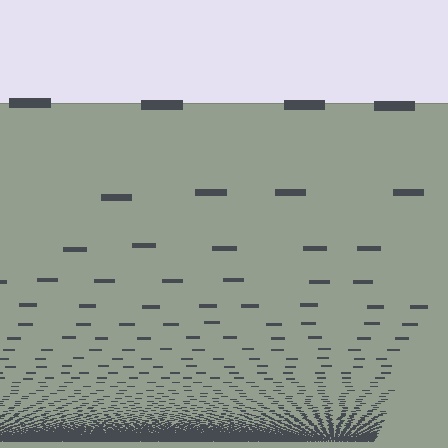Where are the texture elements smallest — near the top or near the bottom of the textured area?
Near the bottom.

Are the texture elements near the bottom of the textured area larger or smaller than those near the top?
Smaller. The gradient is inverted — elements near the bottom are smaller and denser.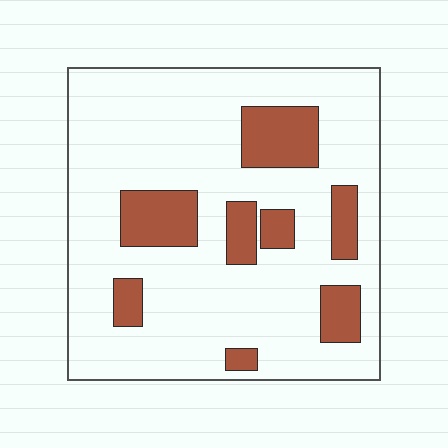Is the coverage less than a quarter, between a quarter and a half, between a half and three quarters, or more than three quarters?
Less than a quarter.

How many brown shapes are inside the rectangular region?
8.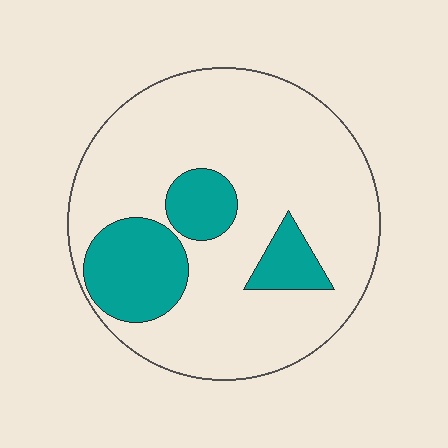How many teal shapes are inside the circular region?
3.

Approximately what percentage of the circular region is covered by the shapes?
Approximately 20%.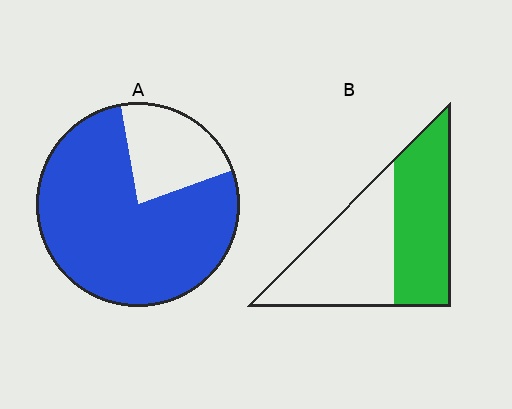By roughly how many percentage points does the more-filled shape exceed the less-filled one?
By roughly 30 percentage points (A over B).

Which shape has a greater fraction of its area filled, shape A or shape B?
Shape A.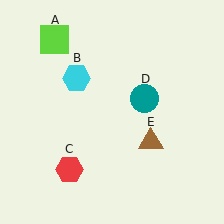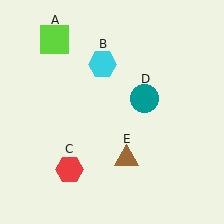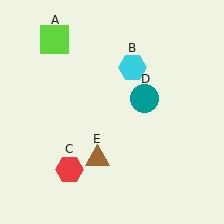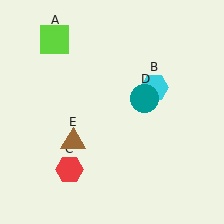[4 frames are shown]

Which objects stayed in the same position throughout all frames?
Lime square (object A) and red hexagon (object C) and teal circle (object D) remained stationary.